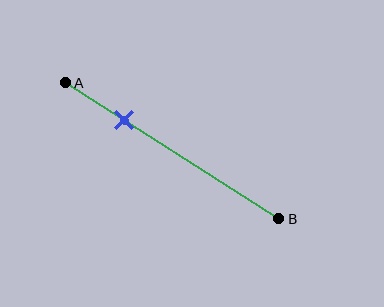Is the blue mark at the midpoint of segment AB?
No, the mark is at about 30% from A, not at the 50% midpoint.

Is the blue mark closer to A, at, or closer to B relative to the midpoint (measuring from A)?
The blue mark is closer to point A than the midpoint of segment AB.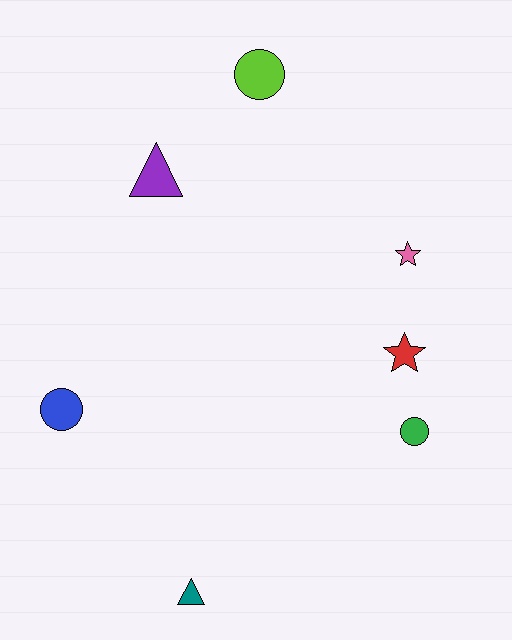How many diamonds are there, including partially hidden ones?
There are no diamonds.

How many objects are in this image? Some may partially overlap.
There are 7 objects.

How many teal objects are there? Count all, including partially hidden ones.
There is 1 teal object.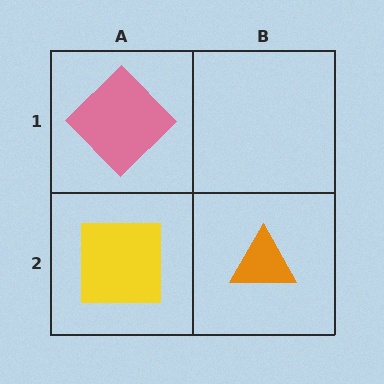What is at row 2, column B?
An orange triangle.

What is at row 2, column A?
A yellow square.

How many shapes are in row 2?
2 shapes.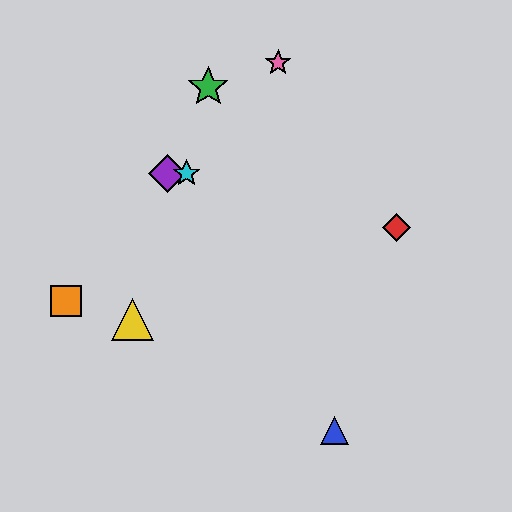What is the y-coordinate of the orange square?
The orange square is at y≈301.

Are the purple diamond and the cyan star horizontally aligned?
Yes, both are at y≈174.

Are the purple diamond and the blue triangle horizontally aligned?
No, the purple diamond is at y≈174 and the blue triangle is at y≈430.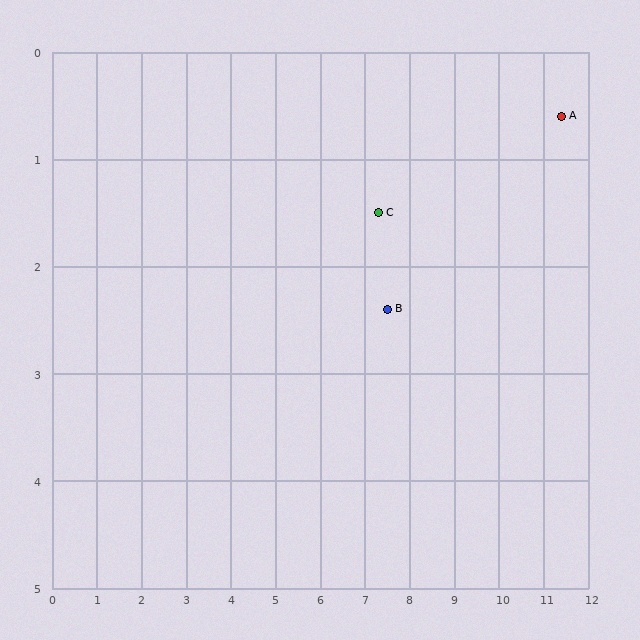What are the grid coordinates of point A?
Point A is at approximately (11.4, 0.6).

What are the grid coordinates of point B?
Point B is at approximately (7.5, 2.4).